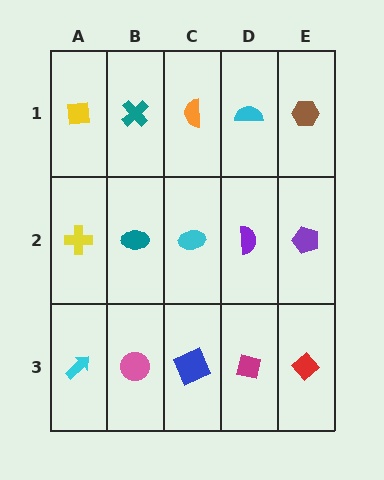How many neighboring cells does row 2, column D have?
4.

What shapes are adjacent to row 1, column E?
A purple pentagon (row 2, column E), a cyan semicircle (row 1, column D).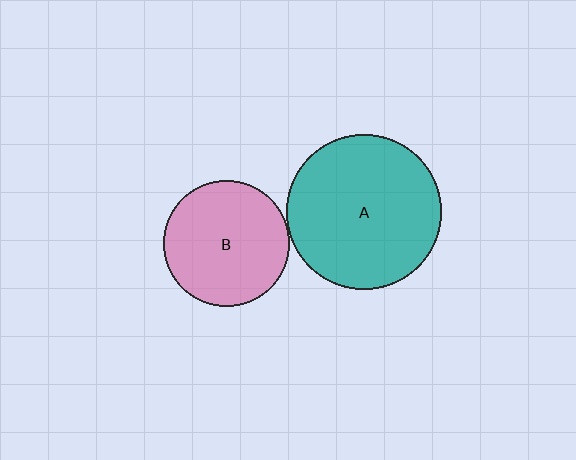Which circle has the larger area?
Circle A (teal).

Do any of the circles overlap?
No, none of the circles overlap.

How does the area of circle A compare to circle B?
Approximately 1.5 times.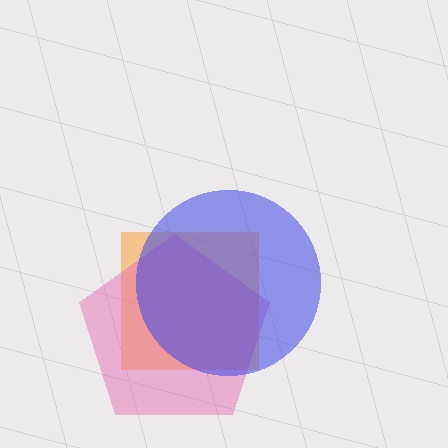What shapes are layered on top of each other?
The layered shapes are: an orange square, a pink pentagon, a blue circle.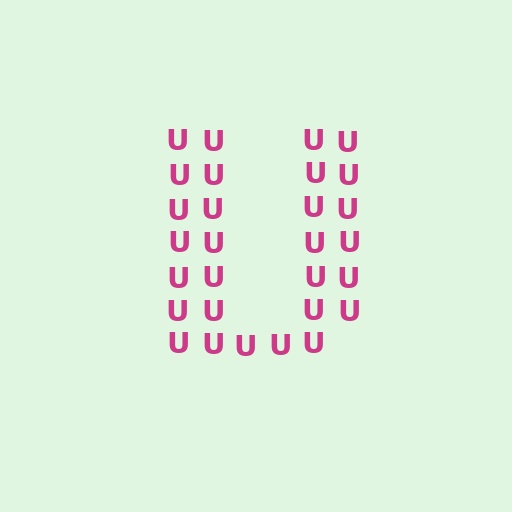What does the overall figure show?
The overall figure shows the letter U.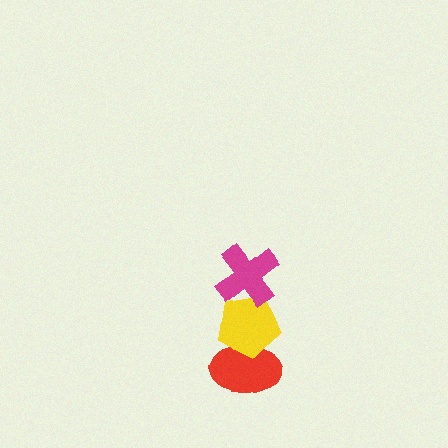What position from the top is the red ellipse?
The red ellipse is 3rd from the top.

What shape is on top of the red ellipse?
The yellow pentagon is on top of the red ellipse.